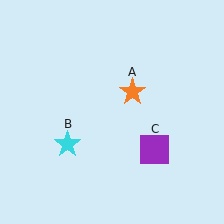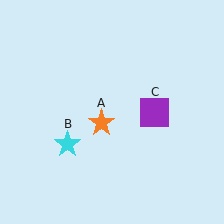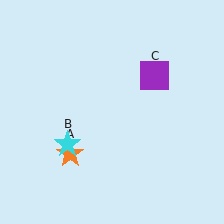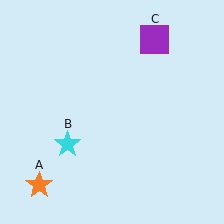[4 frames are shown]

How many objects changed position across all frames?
2 objects changed position: orange star (object A), purple square (object C).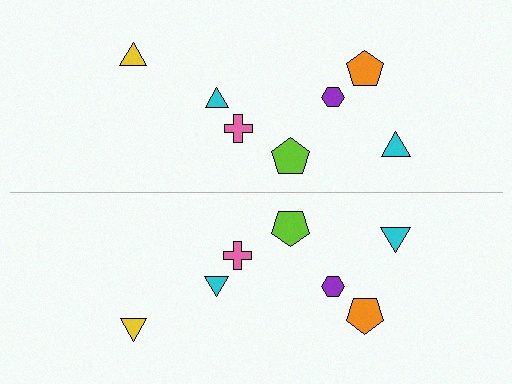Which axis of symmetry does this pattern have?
The pattern has a horizontal axis of symmetry running through the center of the image.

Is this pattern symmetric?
Yes, this pattern has bilateral (reflection) symmetry.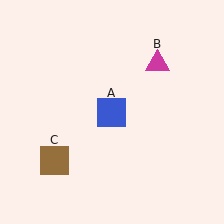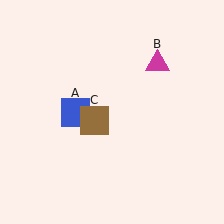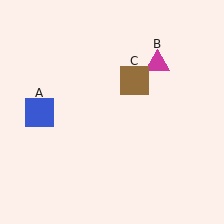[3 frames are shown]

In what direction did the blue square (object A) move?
The blue square (object A) moved left.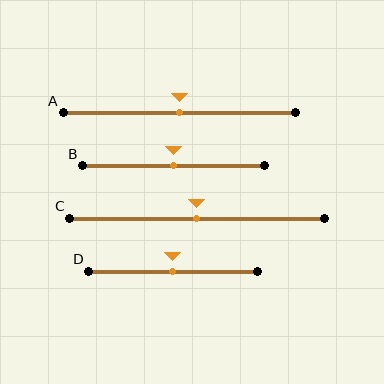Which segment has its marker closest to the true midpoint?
Segment A has its marker closest to the true midpoint.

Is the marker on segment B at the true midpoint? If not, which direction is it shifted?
Yes, the marker on segment B is at the true midpoint.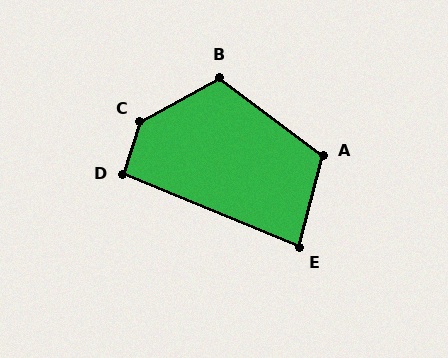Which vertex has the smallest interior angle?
E, at approximately 82 degrees.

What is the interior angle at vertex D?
Approximately 94 degrees (approximately right).